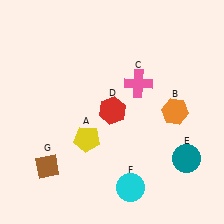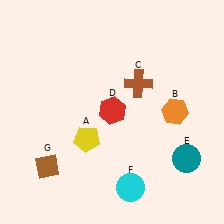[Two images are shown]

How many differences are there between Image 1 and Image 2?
There is 1 difference between the two images.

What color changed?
The cross (C) changed from pink in Image 1 to brown in Image 2.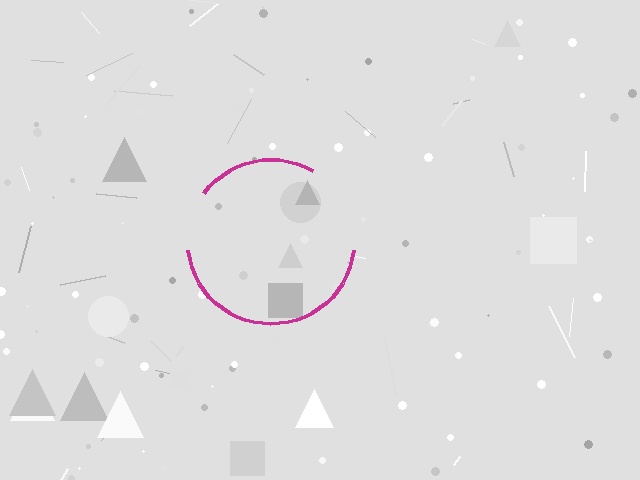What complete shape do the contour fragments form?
The contour fragments form a circle.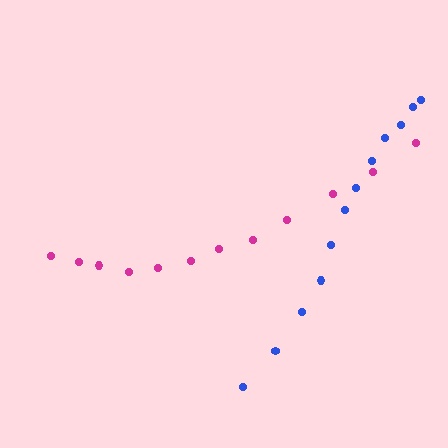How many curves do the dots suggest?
There are 2 distinct paths.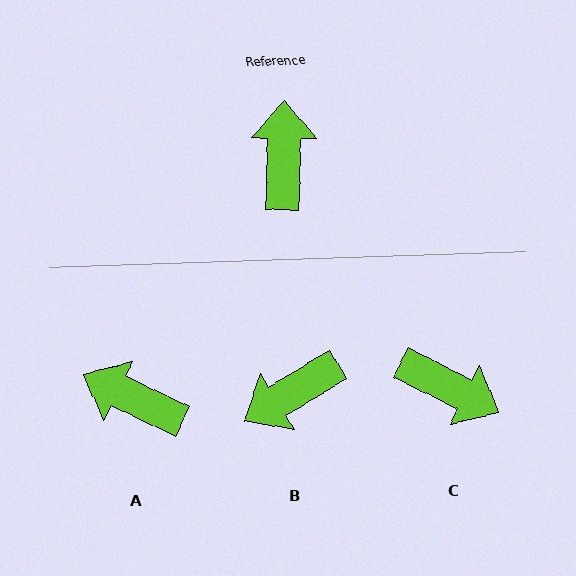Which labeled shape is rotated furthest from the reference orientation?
B, about 122 degrees away.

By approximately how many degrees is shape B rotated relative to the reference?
Approximately 122 degrees counter-clockwise.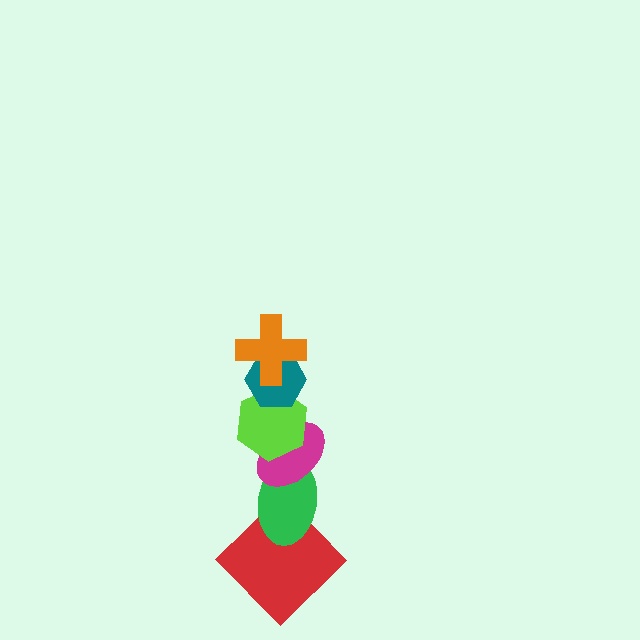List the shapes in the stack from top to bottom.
From top to bottom: the orange cross, the teal hexagon, the lime hexagon, the magenta ellipse, the green ellipse, the red diamond.